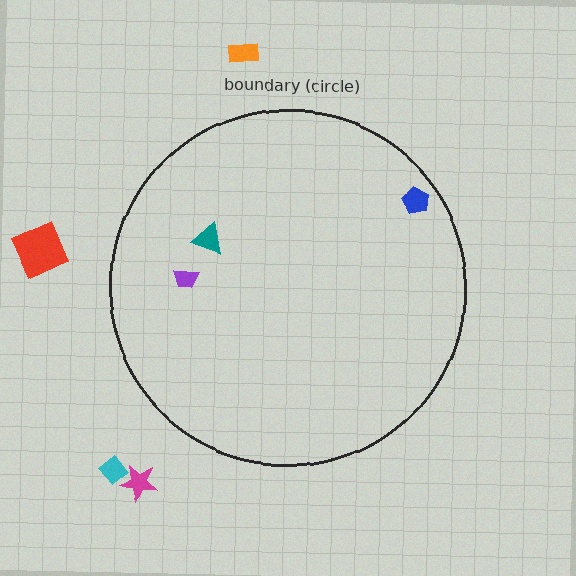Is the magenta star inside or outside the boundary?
Outside.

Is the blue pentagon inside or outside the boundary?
Inside.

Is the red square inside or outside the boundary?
Outside.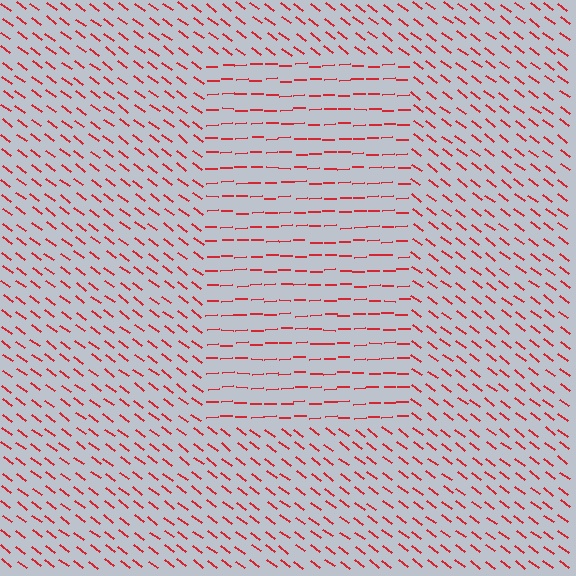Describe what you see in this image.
The image is filled with small red line segments. A rectangle region in the image has lines oriented differently from the surrounding lines, creating a visible texture boundary.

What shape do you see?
I see a rectangle.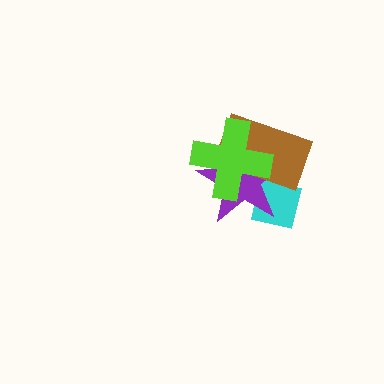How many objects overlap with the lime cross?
2 objects overlap with the lime cross.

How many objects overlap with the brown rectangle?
3 objects overlap with the brown rectangle.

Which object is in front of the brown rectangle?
The lime cross is in front of the brown rectangle.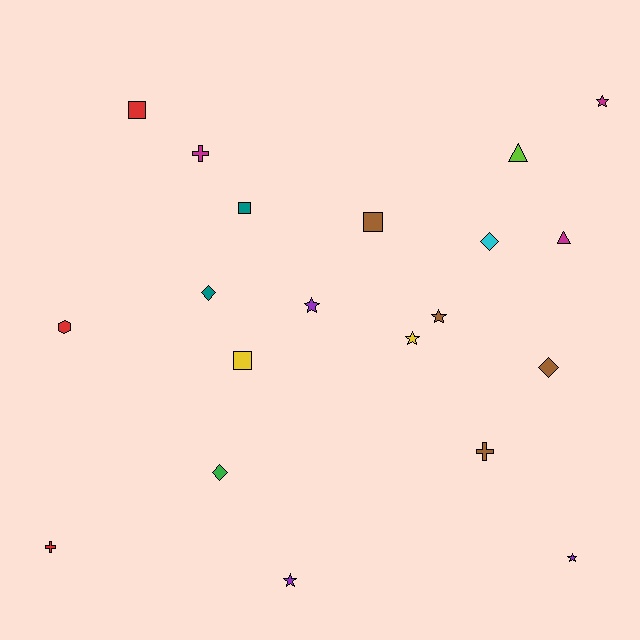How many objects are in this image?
There are 20 objects.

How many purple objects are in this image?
There are 3 purple objects.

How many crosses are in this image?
There are 3 crosses.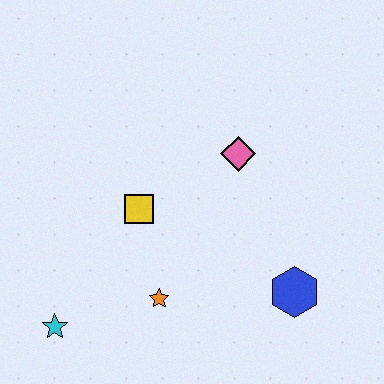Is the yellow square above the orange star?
Yes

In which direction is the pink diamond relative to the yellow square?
The pink diamond is to the right of the yellow square.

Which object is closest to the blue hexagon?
The orange star is closest to the blue hexagon.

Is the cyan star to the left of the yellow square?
Yes